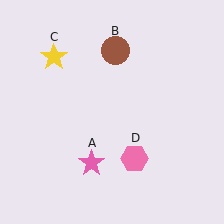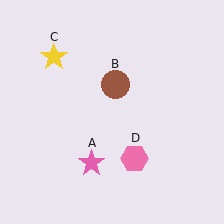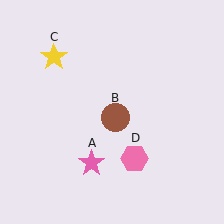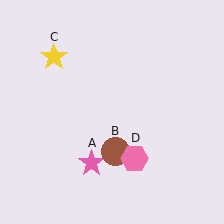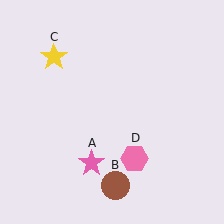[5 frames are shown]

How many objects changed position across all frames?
1 object changed position: brown circle (object B).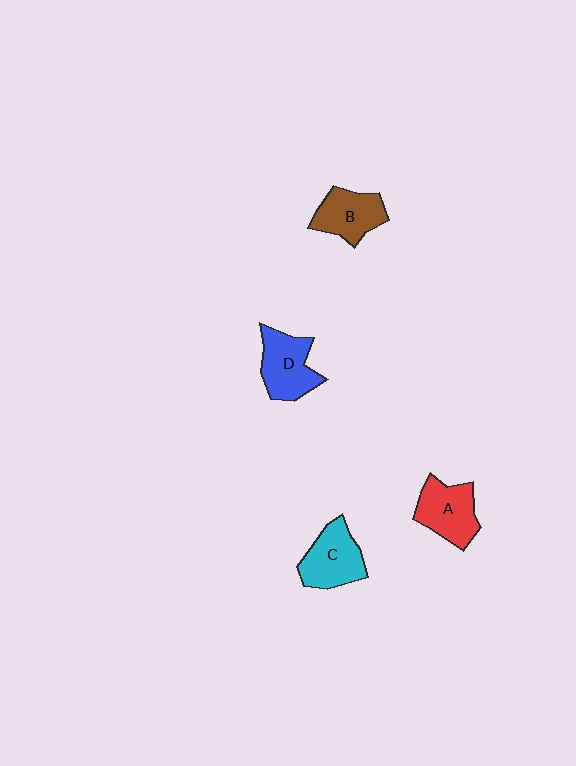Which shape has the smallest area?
Shape B (brown).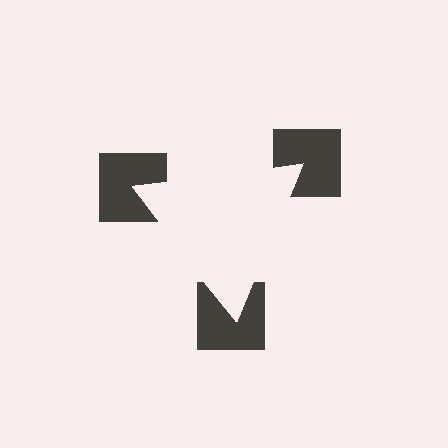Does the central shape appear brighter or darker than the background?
It typically appears slightly brighter than the background, even though no actual brightness change is drawn.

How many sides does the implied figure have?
3 sides.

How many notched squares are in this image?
There are 3 — one at each vertex of the illusory triangle.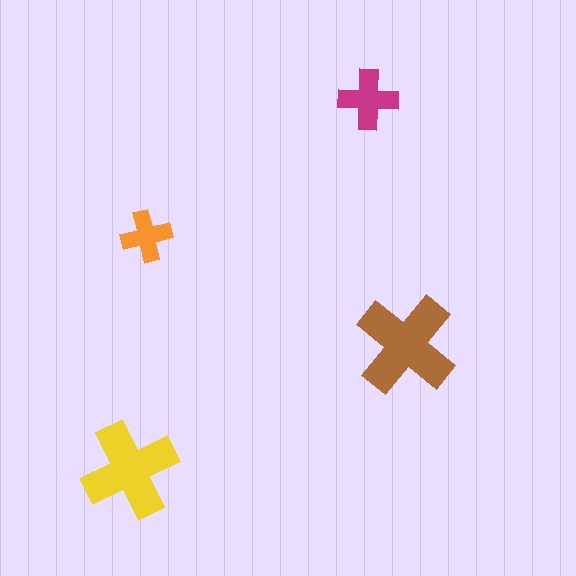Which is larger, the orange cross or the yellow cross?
The yellow one.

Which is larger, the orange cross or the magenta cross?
The magenta one.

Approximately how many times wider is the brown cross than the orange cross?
About 2 times wider.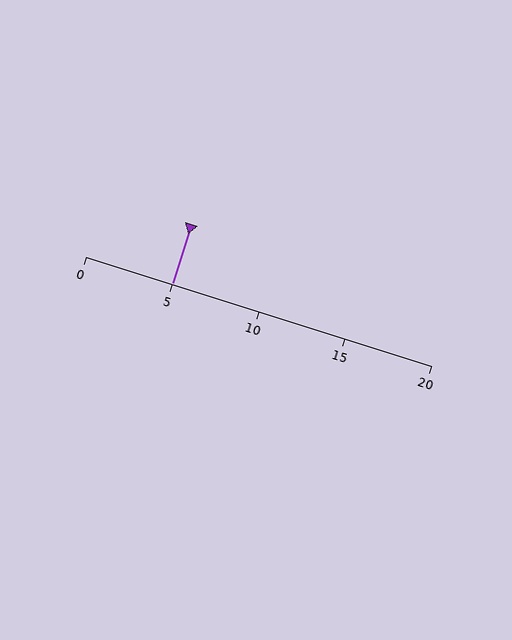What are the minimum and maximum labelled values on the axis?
The axis runs from 0 to 20.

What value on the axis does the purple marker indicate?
The marker indicates approximately 5.